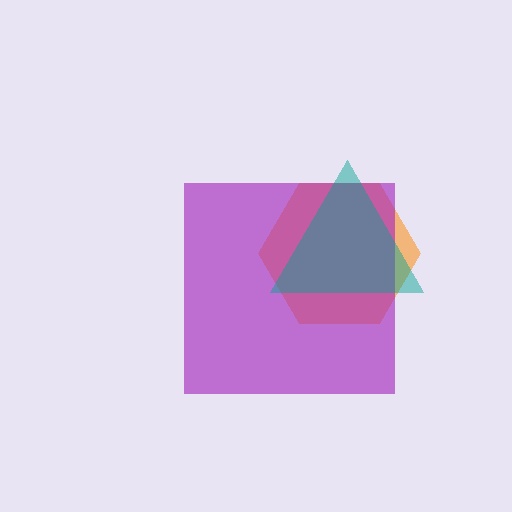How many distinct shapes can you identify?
There are 3 distinct shapes: an orange hexagon, a purple square, a teal triangle.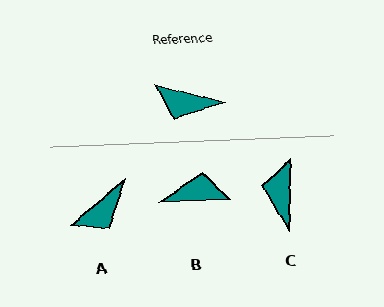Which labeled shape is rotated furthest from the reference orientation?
B, about 163 degrees away.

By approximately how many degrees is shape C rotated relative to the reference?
Approximately 77 degrees clockwise.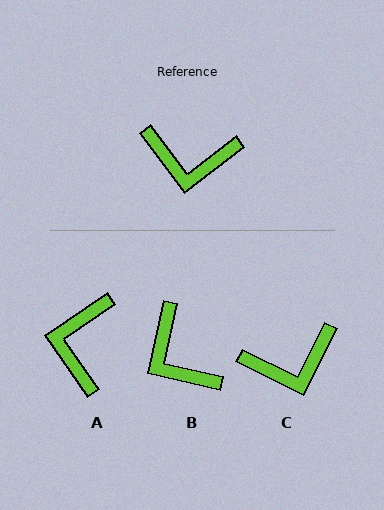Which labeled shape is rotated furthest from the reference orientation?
A, about 93 degrees away.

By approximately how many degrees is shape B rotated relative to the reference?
Approximately 50 degrees clockwise.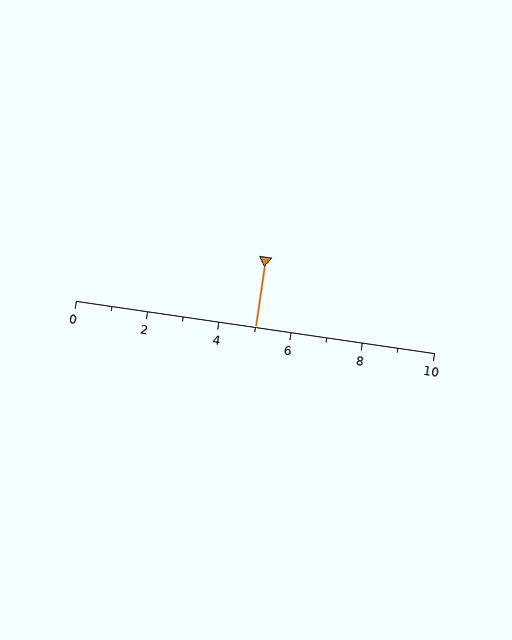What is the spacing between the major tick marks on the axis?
The major ticks are spaced 2 apart.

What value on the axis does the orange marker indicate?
The marker indicates approximately 5.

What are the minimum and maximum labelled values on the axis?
The axis runs from 0 to 10.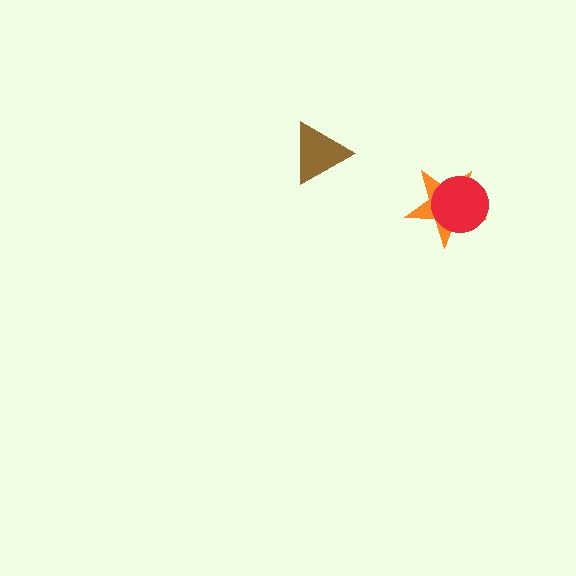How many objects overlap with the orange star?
1 object overlaps with the orange star.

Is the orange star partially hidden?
Yes, it is partially covered by another shape.